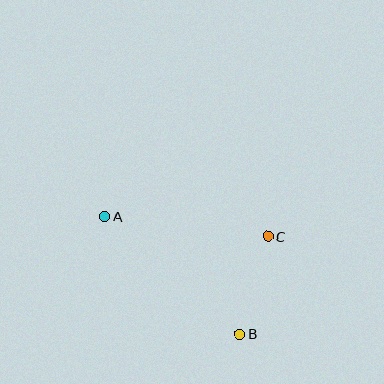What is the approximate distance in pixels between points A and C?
The distance between A and C is approximately 164 pixels.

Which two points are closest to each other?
Points B and C are closest to each other.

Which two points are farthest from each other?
Points A and B are farthest from each other.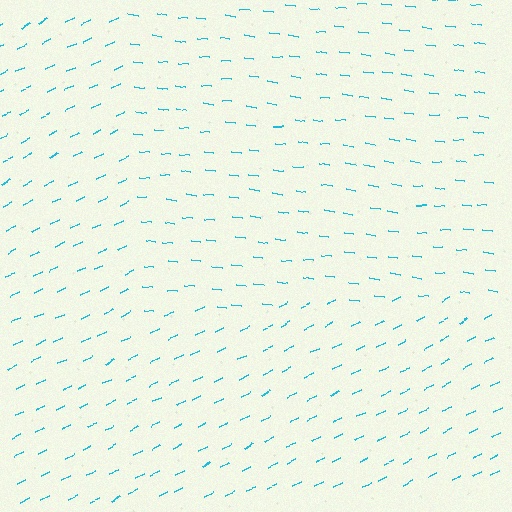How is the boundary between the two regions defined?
The boundary is defined purely by a change in line orientation (approximately 33 degrees difference). All lines are the same color and thickness.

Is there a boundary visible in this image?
Yes, there is a texture boundary formed by a change in line orientation.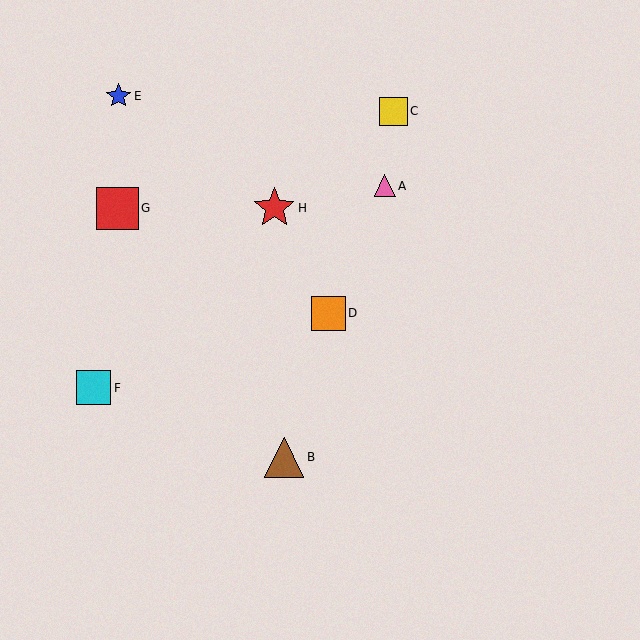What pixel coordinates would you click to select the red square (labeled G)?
Click at (117, 208) to select the red square G.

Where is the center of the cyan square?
The center of the cyan square is at (93, 388).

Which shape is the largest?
The red square (labeled G) is the largest.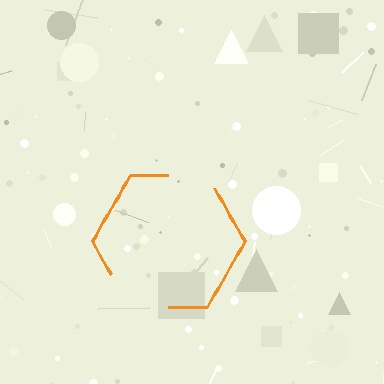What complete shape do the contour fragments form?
The contour fragments form a hexagon.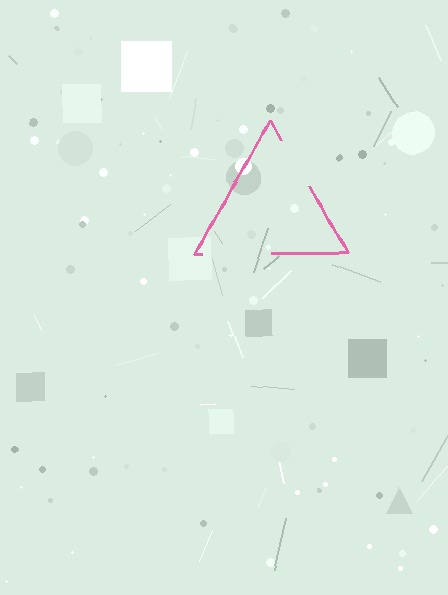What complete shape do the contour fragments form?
The contour fragments form a triangle.